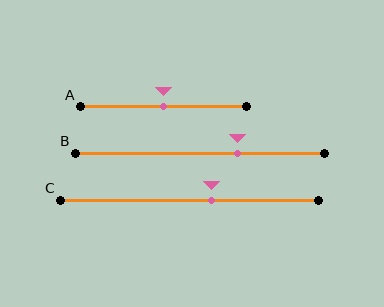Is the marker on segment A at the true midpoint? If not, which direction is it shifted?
Yes, the marker on segment A is at the true midpoint.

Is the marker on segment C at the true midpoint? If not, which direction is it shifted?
No, the marker on segment C is shifted to the right by about 9% of the segment length.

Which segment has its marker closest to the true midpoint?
Segment A has its marker closest to the true midpoint.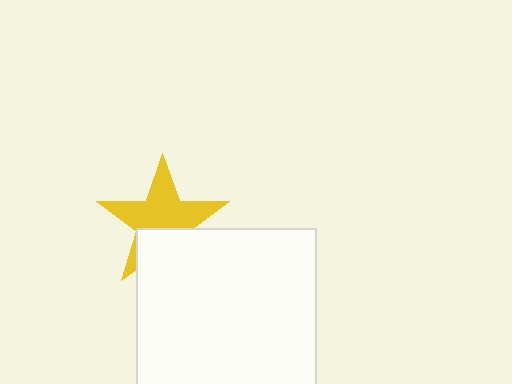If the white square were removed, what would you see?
You would see the complete yellow star.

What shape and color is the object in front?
The object in front is a white square.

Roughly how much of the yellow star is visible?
About half of it is visible (roughly 63%).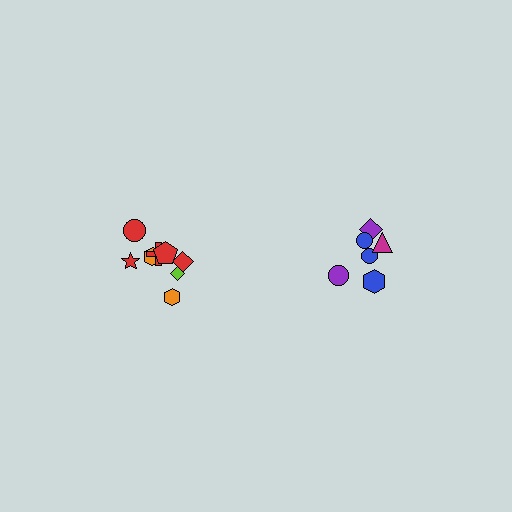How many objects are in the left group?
There are 8 objects.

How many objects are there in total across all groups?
There are 14 objects.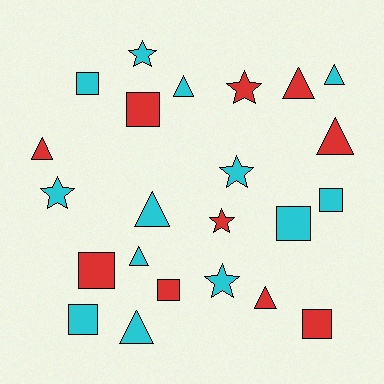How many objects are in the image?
There are 23 objects.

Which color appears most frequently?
Cyan, with 13 objects.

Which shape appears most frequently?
Triangle, with 9 objects.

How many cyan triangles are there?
There are 5 cyan triangles.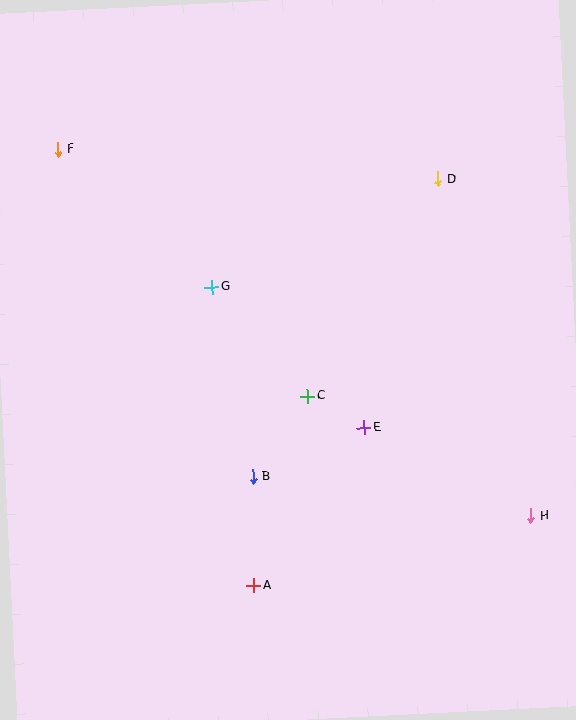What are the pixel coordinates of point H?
Point H is at (531, 516).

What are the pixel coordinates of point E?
Point E is at (364, 428).